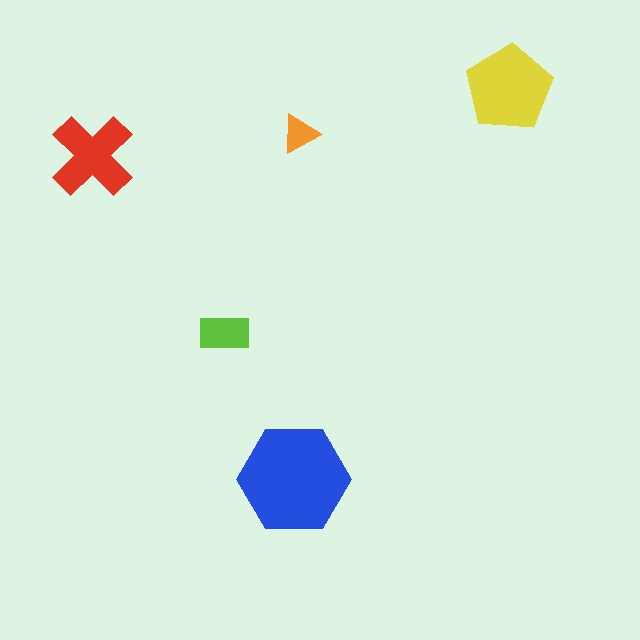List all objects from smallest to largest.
The orange triangle, the lime rectangle, the red cross, the yellow pentagon, the blue hexagon.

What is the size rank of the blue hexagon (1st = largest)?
1st.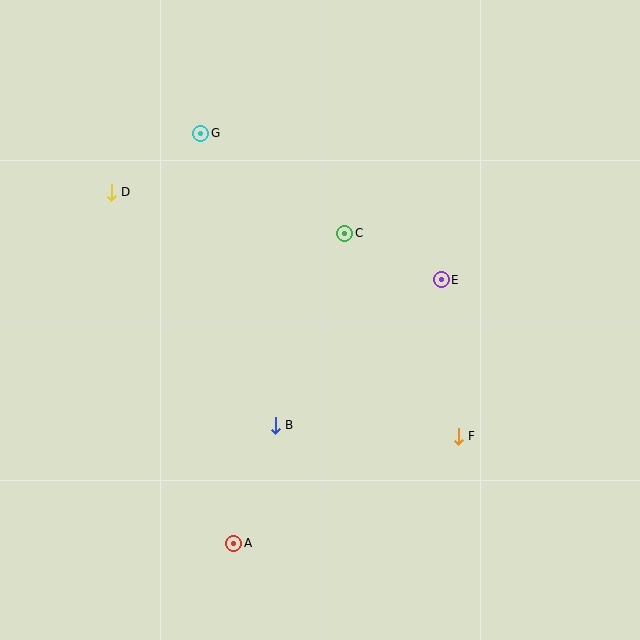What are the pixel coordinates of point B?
Point B is at (275, 425).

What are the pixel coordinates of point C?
Point C is at (345, 233).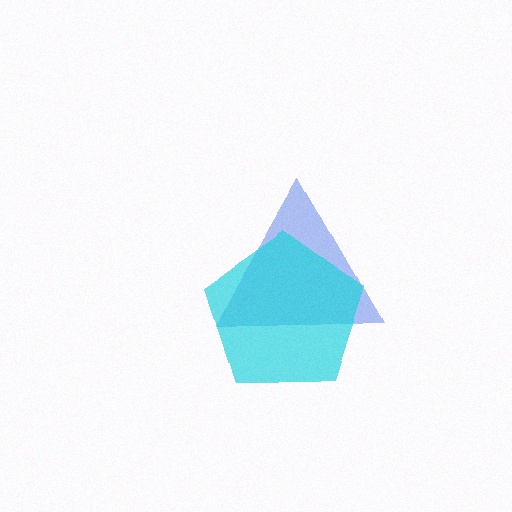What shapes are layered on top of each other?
The layered shapes are: a blue triangle, a cyan pentagon.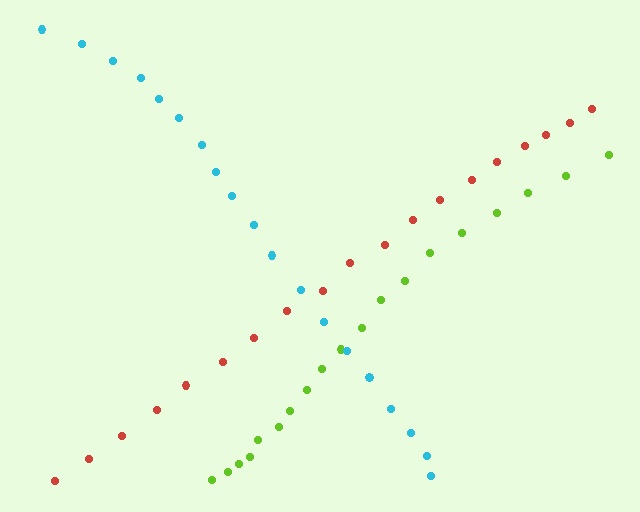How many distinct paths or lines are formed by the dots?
There are 3 distinct paths.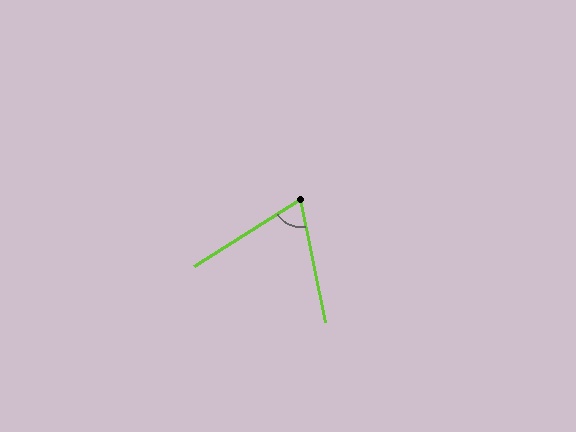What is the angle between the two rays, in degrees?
Approximately 69 degrees.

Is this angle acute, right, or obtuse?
It is acute.